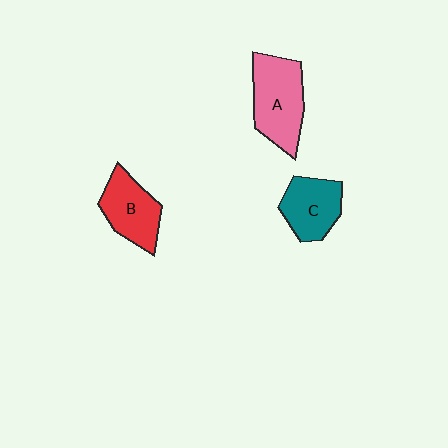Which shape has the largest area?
Shape A (pink).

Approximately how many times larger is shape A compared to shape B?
Approximately 1.3 times.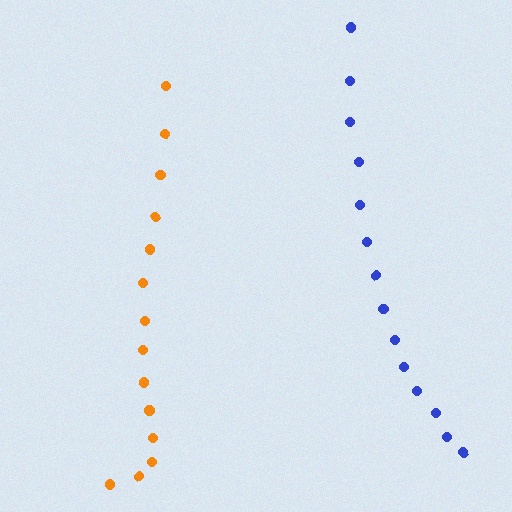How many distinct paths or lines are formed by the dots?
There are 2 distinct paths.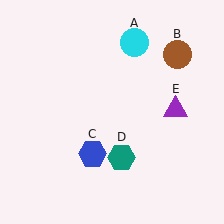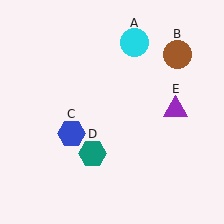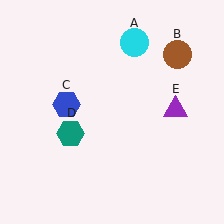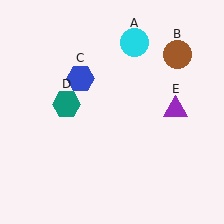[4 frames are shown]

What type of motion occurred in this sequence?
The blue hexagon (object C), teal hexagon (object D) rotated clockwise around the center of the scene.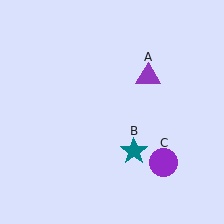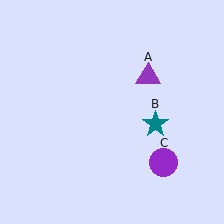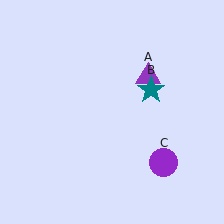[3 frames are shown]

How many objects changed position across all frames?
1 object changed position: teal star (object B).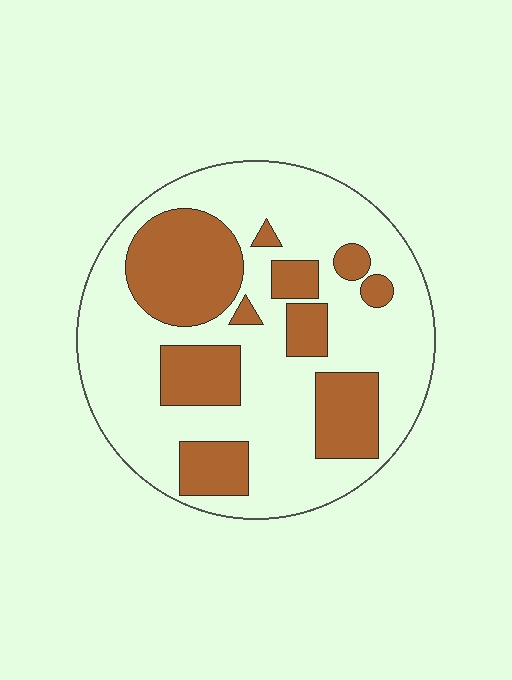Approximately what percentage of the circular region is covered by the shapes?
Approximately 30%.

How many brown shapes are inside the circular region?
10.